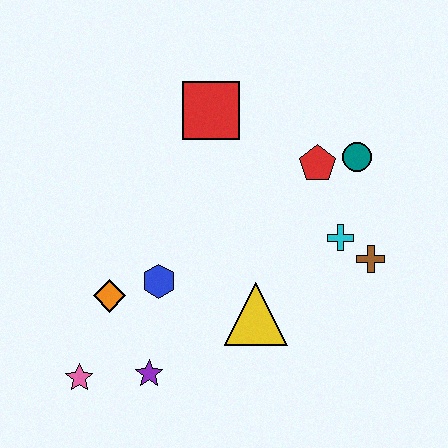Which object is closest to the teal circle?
The red pentagon is closest to the teal circle.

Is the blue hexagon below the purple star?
No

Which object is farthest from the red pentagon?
The pink star is farthest from the red pentagon.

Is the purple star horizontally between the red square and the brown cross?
No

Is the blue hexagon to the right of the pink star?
Yes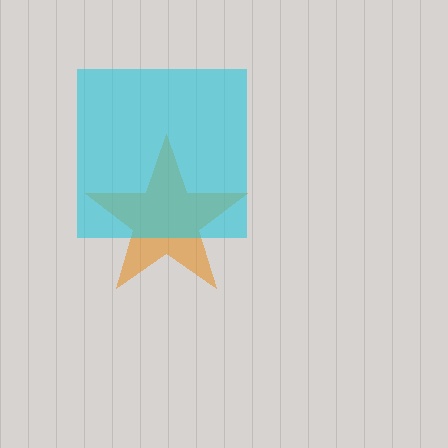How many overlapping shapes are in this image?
There are 2 overlapping shapes in the image.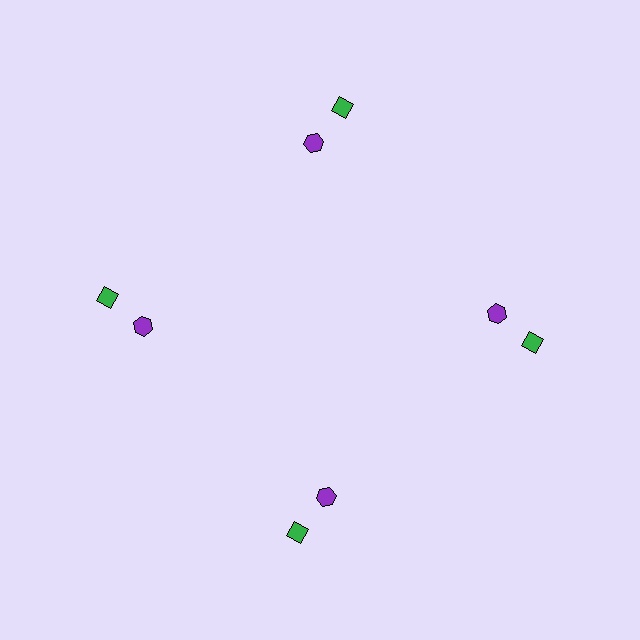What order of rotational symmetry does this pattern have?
This pattern has 4-fold rotational symmetry.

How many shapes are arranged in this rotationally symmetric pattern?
There are 8 shapes, arranged in 4 groups of 2.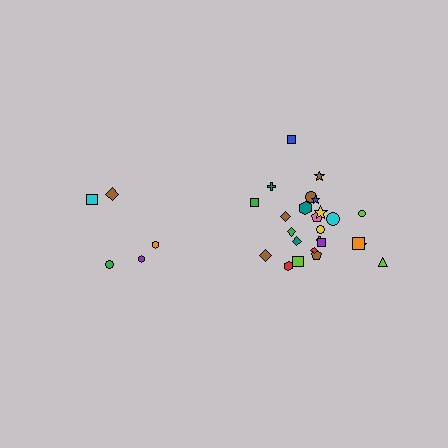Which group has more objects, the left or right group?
The right group.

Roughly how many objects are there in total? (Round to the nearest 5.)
Roughly 30 objects in total.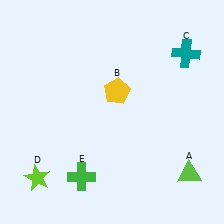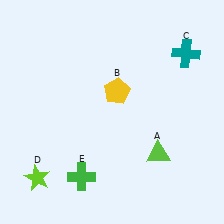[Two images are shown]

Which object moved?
The lime triangle (A) moved left.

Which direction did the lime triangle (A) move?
The lime triangle (A) moved left.